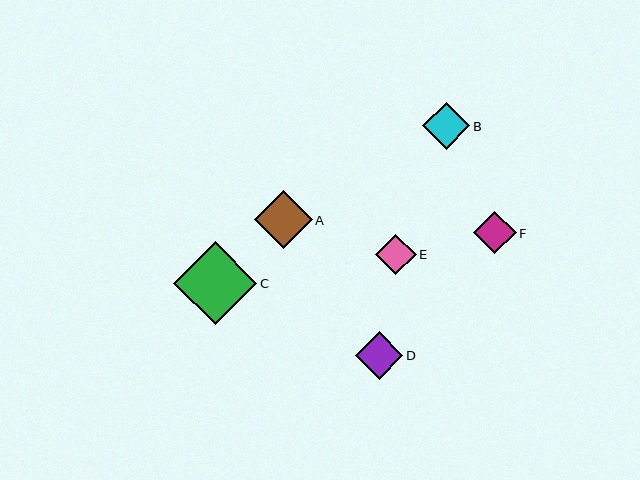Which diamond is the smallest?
Diamond E is the smallest with a size of approximately 40 pixels.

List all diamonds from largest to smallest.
From largest to smallest: C, A, D, B, F, E.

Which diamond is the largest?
Diamond C is the largest with a size of approximately 83 pixels.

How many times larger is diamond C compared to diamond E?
Diamond C is approximately 2.1 times the size of diamond E.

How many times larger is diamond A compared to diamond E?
Diamond A is approximately 1.4 times the size of diamond E.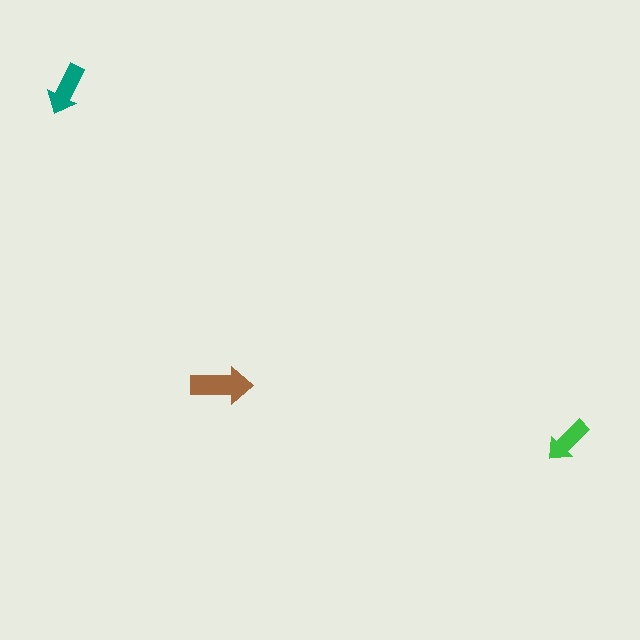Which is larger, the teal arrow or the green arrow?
The teal one.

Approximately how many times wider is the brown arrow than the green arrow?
About 1.5 times wider.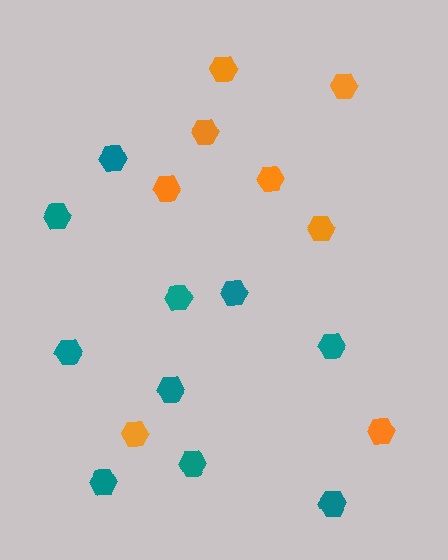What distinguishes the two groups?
There are 2 groups: one group of teal hexagons (10) and one group of orange hexagons (8).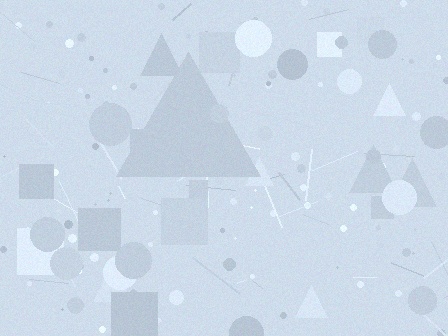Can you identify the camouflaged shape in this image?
The camouflaged shape is a triangle.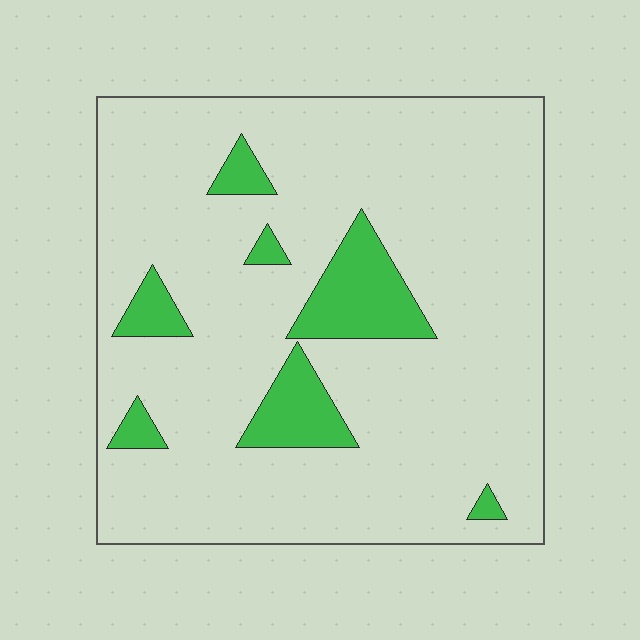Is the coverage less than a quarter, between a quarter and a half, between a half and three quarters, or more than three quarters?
Less than a quarter.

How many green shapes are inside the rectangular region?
7.